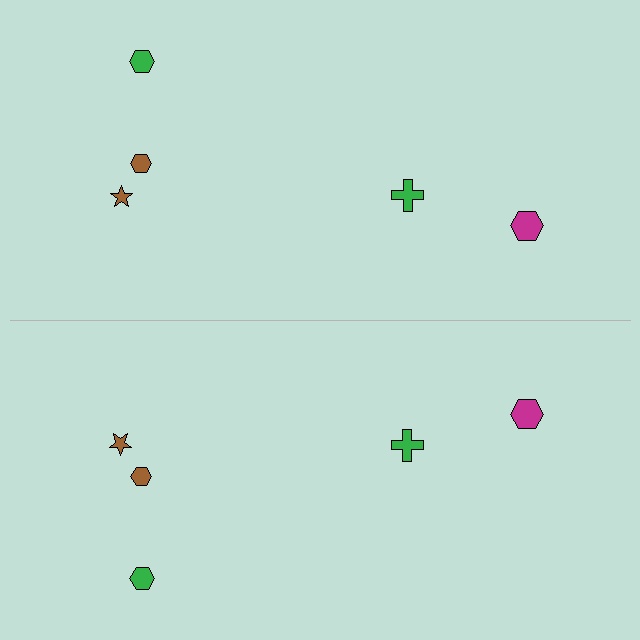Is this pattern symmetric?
Yes, this pattern has bilateral (reflection) symmetry.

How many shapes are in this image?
There are 10 shapes in this image.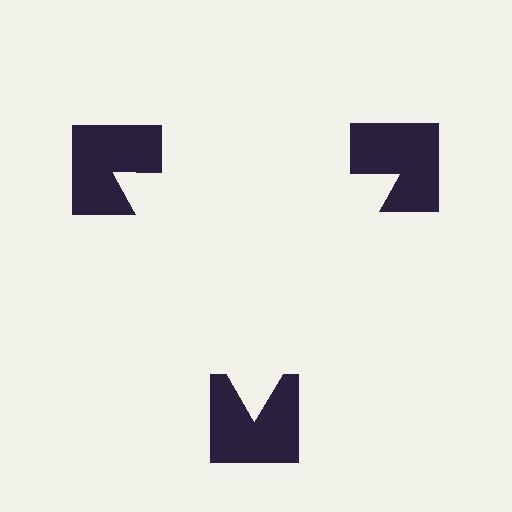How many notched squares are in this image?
There are 3 — one at each vertex of the illusory triangle.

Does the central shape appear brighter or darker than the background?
It typically appears slightly brighter than the background, even though no actual brightness change is drawn.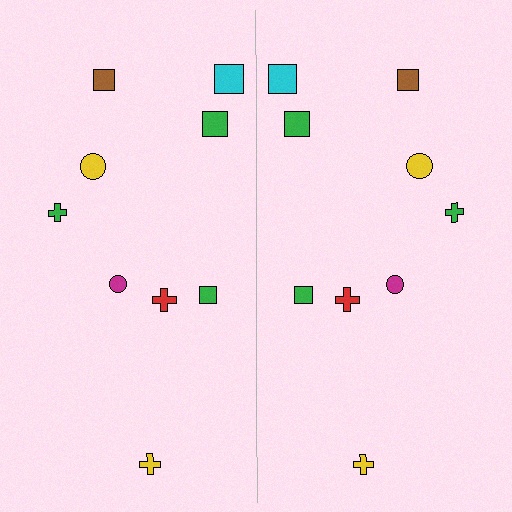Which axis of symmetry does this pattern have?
The pattern has a vertical axis of symmetry running through the center of the image.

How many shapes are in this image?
There are 18 shapes in this image.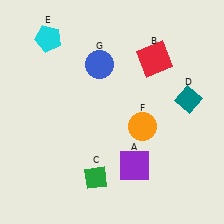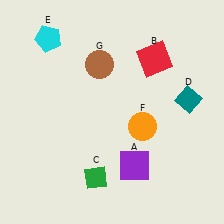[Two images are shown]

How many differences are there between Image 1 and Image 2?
There is 1 difference between the two images.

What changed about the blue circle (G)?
In Image 1, G is blue. In Image 2, it changed to brown.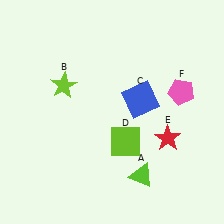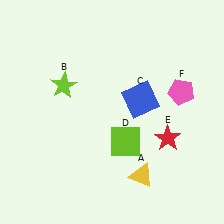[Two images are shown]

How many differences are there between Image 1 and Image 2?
There is 1 difference between the two images.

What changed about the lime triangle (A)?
In Image 1, A is lime. In Image 2, it changed to yellow.